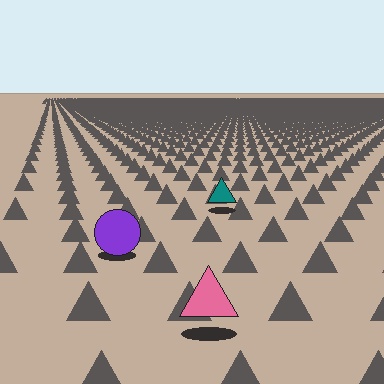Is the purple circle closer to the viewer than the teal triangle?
Yes. The purple circle is closer — you can tell from the texture gradient: the ground texture is coarser near it.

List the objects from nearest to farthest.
From nearest to farthest: the pink triangle, the purple circle, the teal triangle.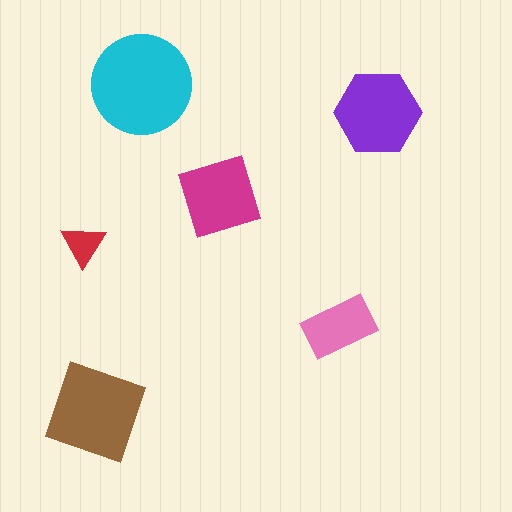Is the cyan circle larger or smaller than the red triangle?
Larger.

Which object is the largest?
The cyan circle.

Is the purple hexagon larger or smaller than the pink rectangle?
Larger.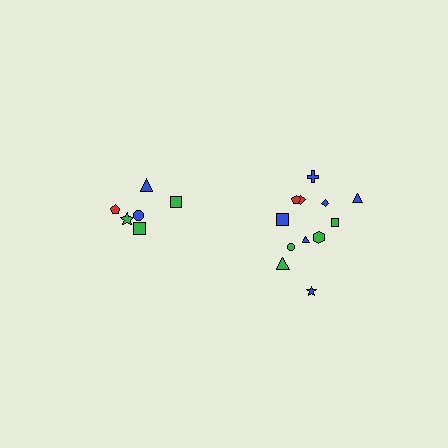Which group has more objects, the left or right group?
The right group.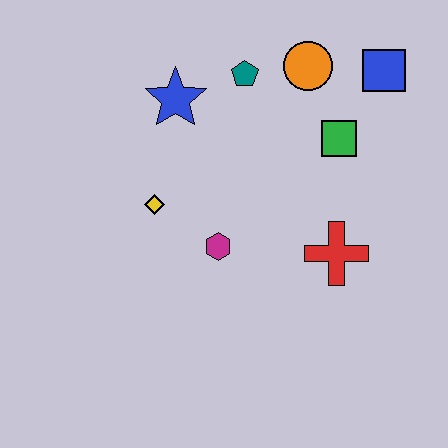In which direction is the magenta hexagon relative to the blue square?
The magenta hexagon is below the blue square.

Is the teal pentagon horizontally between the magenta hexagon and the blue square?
Yes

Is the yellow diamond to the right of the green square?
No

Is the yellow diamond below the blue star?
Yes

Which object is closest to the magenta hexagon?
The yellow diamond is closest to the magenta hexagon.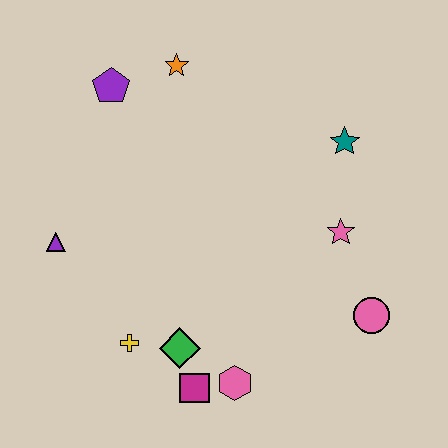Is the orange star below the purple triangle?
No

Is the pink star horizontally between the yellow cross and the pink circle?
Yes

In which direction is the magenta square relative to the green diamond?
The magenta square is below the green diamond.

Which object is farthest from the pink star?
The purple triangle is farthest from the pink star.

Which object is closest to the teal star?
The pink star is closest to the teal star.